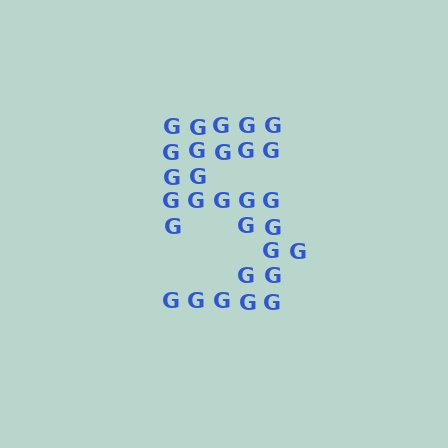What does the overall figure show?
The overall figure shows the digit 5.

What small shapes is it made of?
It is made of small letter G's.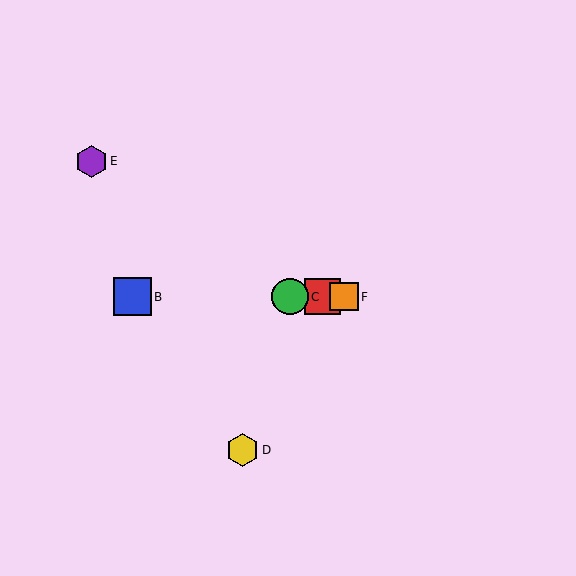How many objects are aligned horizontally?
4 objects (A, B, C, F) are aligned horizontally.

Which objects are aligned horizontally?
Objects A, B, C, F are aligned horizontally.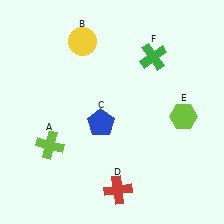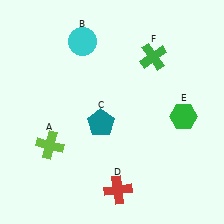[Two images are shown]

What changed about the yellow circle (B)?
In Image 1, B is yellow. In Image 2, it changed to cyan.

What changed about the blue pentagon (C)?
In Image 1, C is blue. In Image 2, it changed to teal.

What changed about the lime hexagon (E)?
In Image 1, E is lime. In Image 2, it changed to green.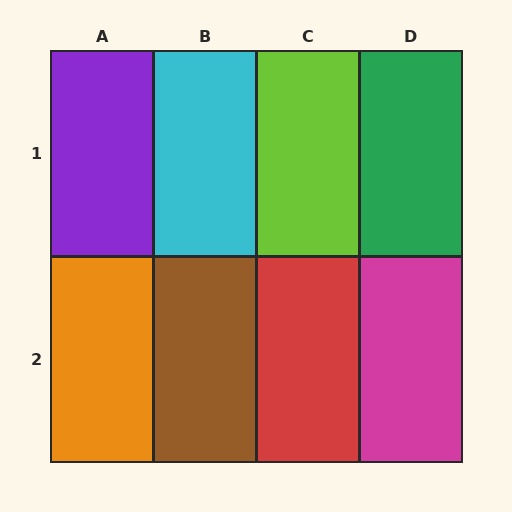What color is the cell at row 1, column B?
Cyan.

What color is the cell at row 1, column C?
Lime.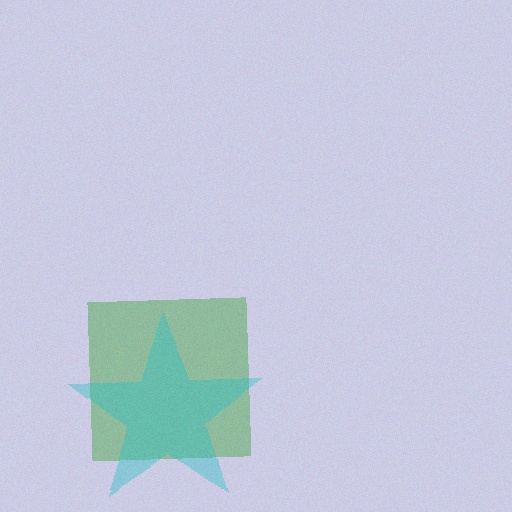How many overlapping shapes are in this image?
There are 2 overlapping shapes in the image.